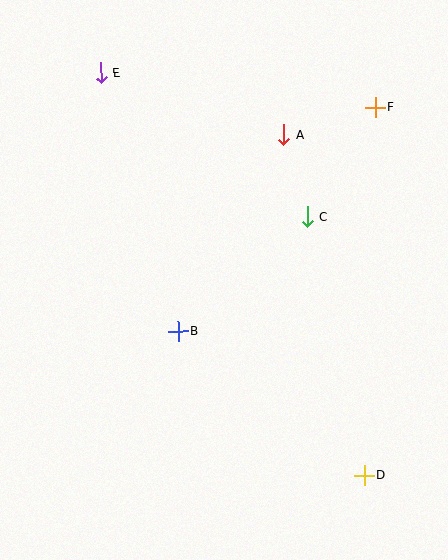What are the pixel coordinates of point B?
Point B is at (178, 331).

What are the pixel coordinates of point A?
Point A is at (284, 135).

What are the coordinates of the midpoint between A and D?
The midpoint between A and D is at (324, 305).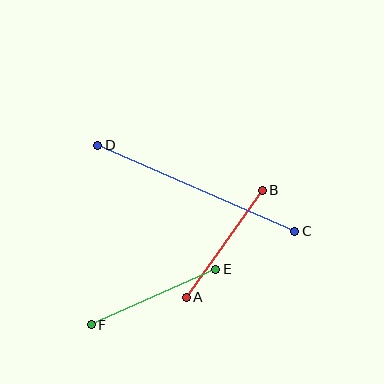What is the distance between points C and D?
The distance is approximately 215 pixels.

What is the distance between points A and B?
The distance is approximately 131 pixels.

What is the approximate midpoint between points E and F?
The midpoint is at approximately (153, 297) pixels.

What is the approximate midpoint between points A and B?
The midpoint is at approximately (224, 244) pixels.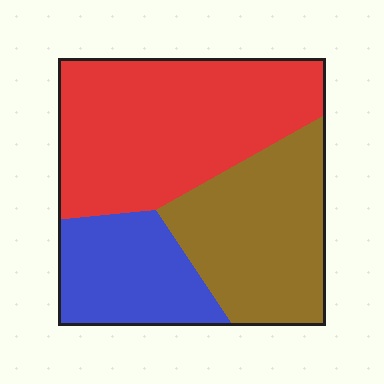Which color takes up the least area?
Blue, at roughly 20%.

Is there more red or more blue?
Red.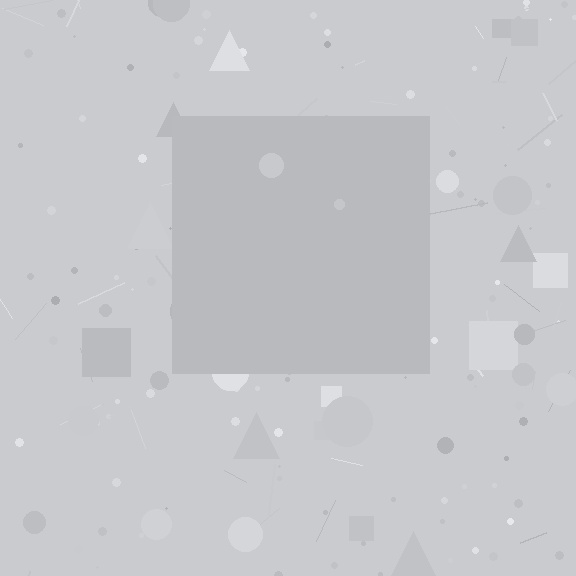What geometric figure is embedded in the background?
A square is embedded in the background.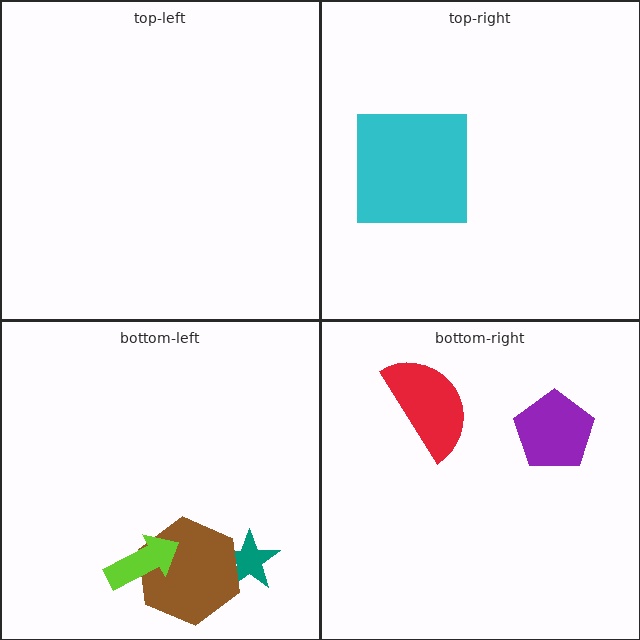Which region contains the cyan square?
The top-right region.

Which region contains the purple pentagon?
The bottom-right region.